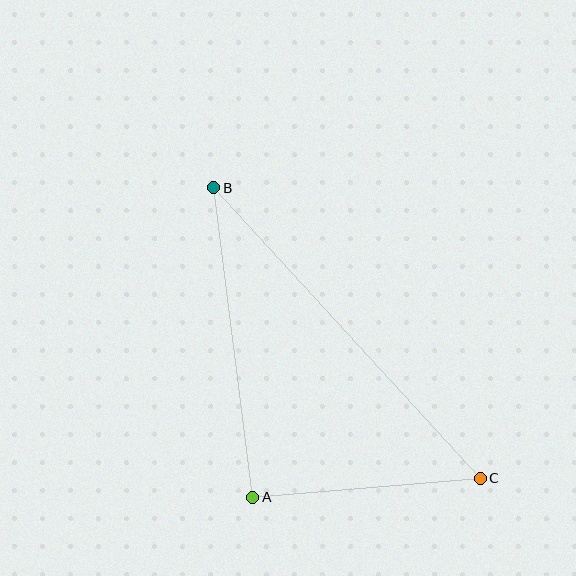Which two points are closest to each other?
Points A and C are closest to each other.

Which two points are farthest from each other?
Points B and C are farthest from each other.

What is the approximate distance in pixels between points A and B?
The distance between A and B is approximately 312 pixels.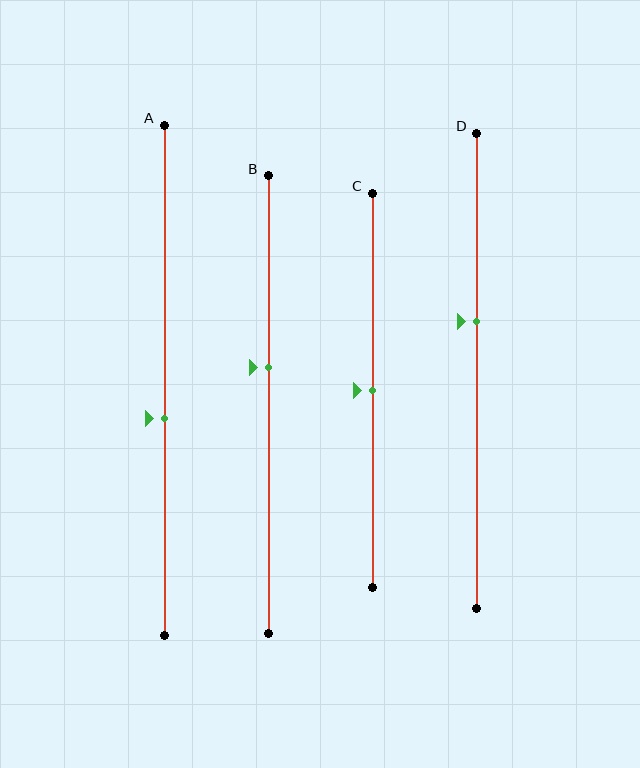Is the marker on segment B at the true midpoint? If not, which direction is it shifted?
No, the marker on segment B is shifted upward by about 8% of the segment length.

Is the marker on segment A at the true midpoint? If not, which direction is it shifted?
No, the marker on segment A is shifted downward by about 8% of the segment length.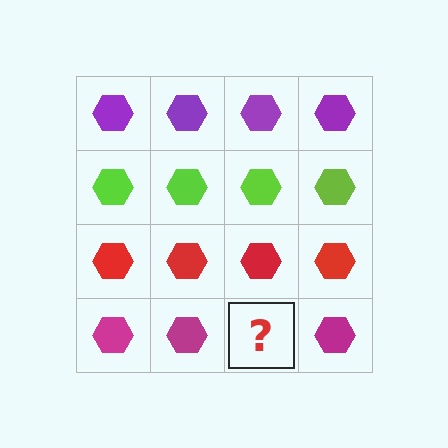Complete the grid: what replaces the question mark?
The question mark should be replaced with a magenta hexagon.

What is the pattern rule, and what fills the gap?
The rule is that each row has a consistent color. The gap should be filled with a magenta hexagon.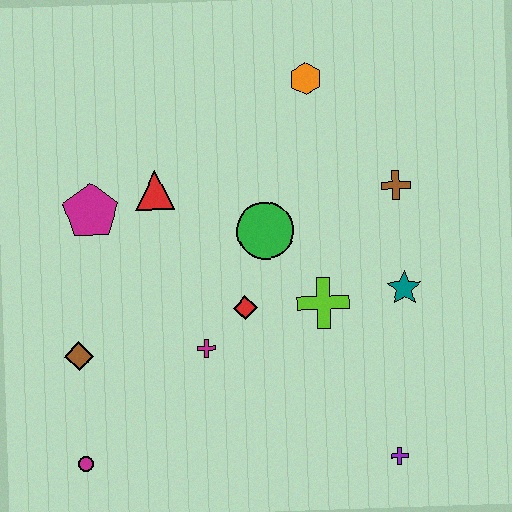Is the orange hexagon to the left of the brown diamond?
No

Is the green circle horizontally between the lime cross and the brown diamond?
Yes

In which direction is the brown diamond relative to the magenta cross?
The brown diamond is to the left of the magenta cross.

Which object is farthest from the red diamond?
The orange hexagon is farthest from the red diamond.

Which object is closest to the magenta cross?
The red diamond is closest to the magenta cross.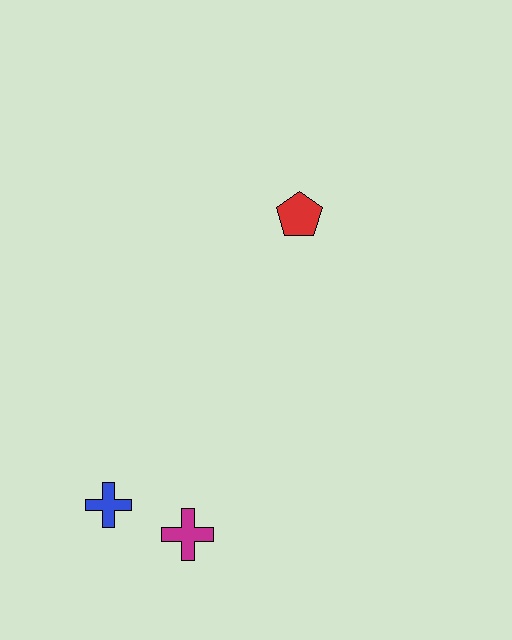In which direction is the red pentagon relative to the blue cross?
The red pentagon is above the blue cross.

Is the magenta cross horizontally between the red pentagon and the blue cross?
Yes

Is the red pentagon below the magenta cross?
No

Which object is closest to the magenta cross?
The blue cross is closest to the magenta cross.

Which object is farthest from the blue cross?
The red pentagon is farthest from the blue cross.